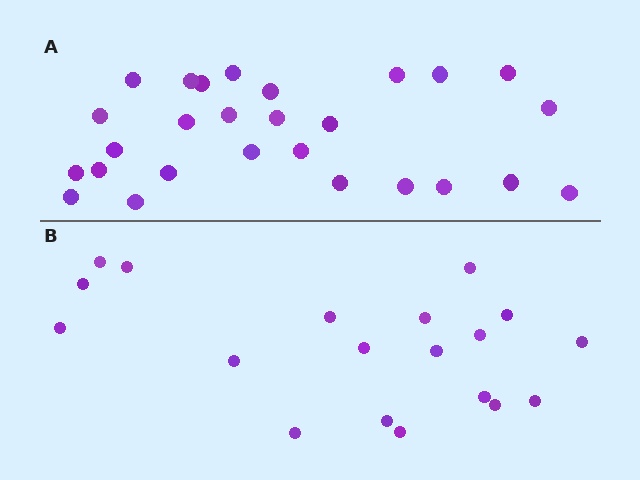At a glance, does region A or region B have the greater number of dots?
Region A (the top region) has more dots.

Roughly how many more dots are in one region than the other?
Region A has roughly 8 or so more dots than region B.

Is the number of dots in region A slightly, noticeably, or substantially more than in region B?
Region A has noticeably more, but not dramatically so. The ratio is roughly 1.4 to 1.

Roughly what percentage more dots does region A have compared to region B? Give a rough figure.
About 40% more.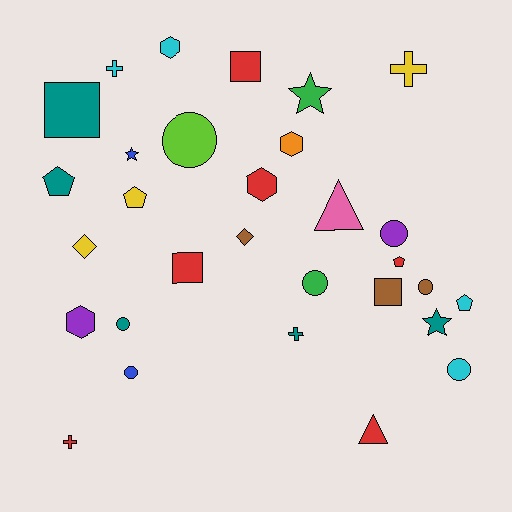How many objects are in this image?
There are 30 objects.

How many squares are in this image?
There are 4 squares.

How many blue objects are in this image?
There are 2 blue objects.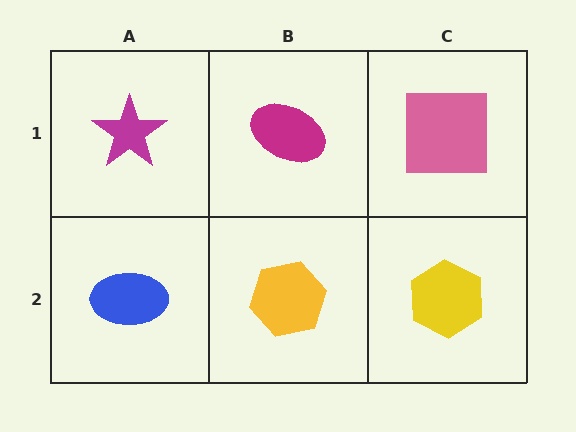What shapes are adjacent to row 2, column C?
A pink square (row 1, column C), a yellow hexagon (row 2, column B).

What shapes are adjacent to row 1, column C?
A yellow hexagon (row 2, column C), a magenta ellipse (row 1, column B).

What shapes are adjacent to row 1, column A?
A blue ellipse (row 2, column A), a magenta ellipse (row 1, column B).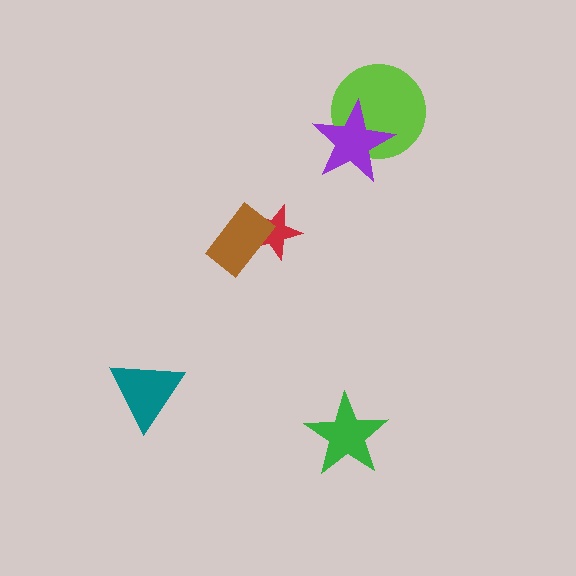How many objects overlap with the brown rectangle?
1 object overlaps with the brown rectangle.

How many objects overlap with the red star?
1 object overlaps with the red star.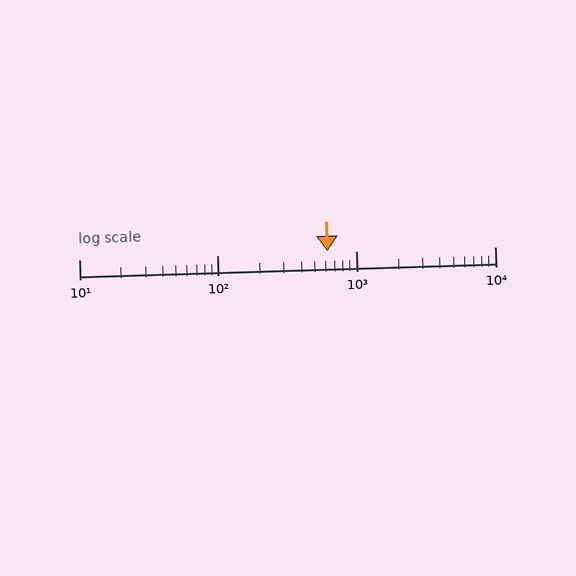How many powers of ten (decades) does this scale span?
The scale spans 3 decades, from 10 to 10000.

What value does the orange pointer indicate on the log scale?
The pointer indicates approximately 620.